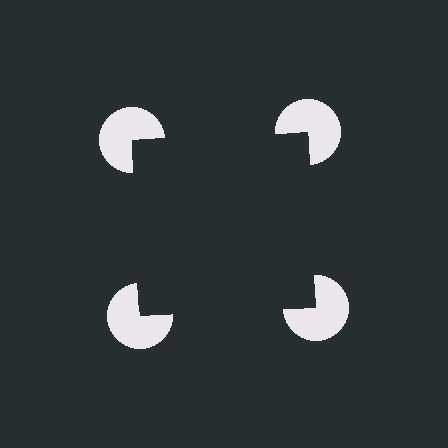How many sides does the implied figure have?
4 sides.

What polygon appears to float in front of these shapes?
An illusory square — its edges are inferred from the aligned wedge cuts in the pac-man discs, not physically drawn.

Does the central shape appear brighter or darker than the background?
It typically appears slightly darker than the background, even though no actual brightness change is drawn.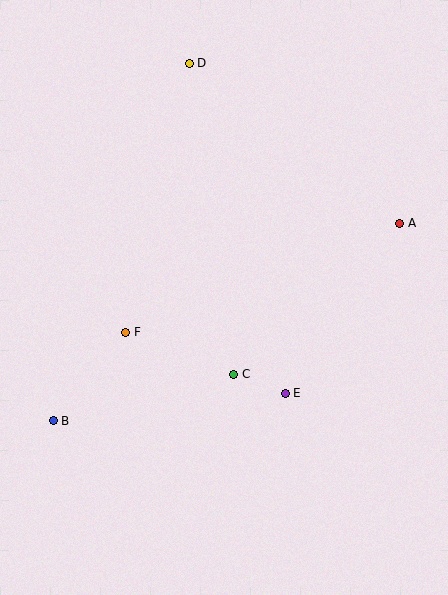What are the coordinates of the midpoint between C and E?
The midpoint between C and E is at (260, 384).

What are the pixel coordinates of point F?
Point F is at (126, 332).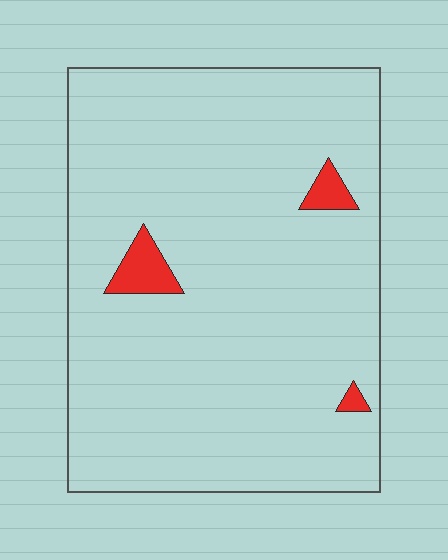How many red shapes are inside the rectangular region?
3.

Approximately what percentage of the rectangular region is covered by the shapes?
Approximately 5%.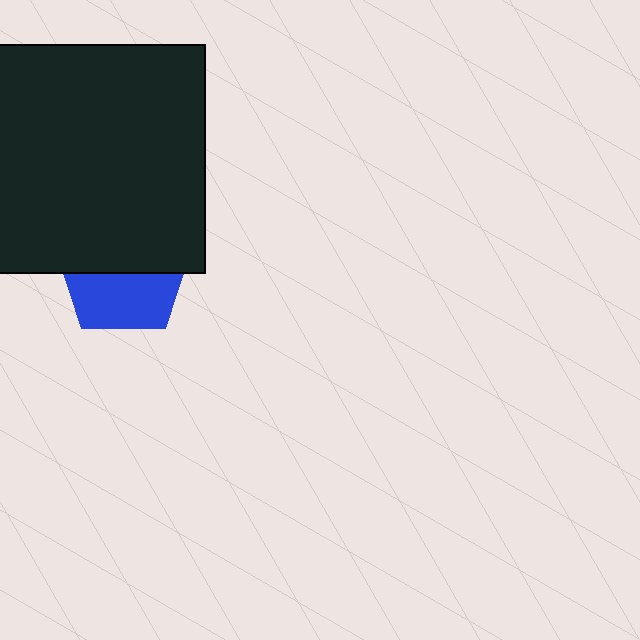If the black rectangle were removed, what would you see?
You would see the complete blue pentagon.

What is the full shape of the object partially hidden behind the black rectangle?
The partially hidden object is a blue pentagon.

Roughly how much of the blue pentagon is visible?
About half of it is visible (roughly 46%).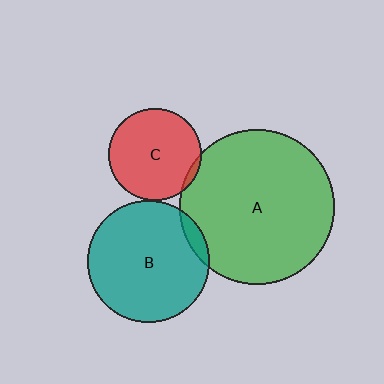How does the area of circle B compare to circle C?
Approximately 1.7 times.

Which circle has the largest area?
Circle A (green).